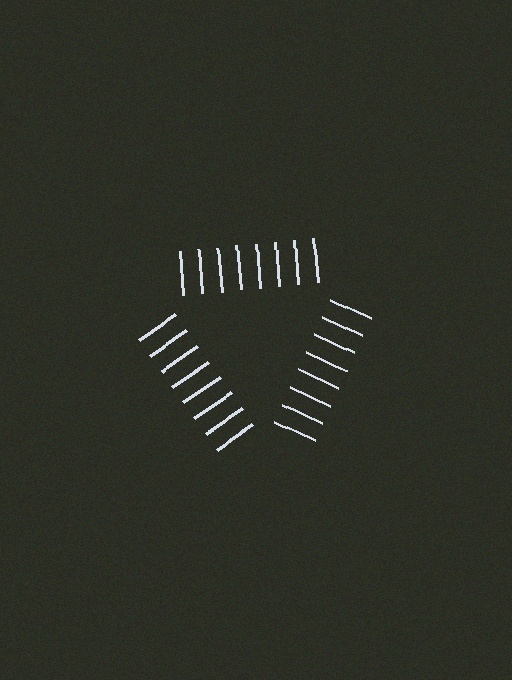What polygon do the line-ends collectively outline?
An illusory triangle — the line segments terminate on its edges but no continuous stroke is drawn.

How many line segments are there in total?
24 — 8 along each of the 3 edges.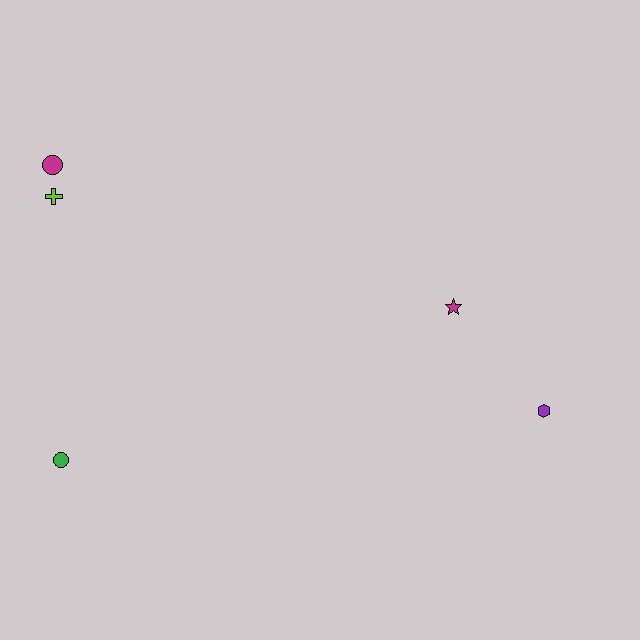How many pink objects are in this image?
There are no pink objects.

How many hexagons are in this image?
There is 1 hexagon.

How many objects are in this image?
There are 5 objects.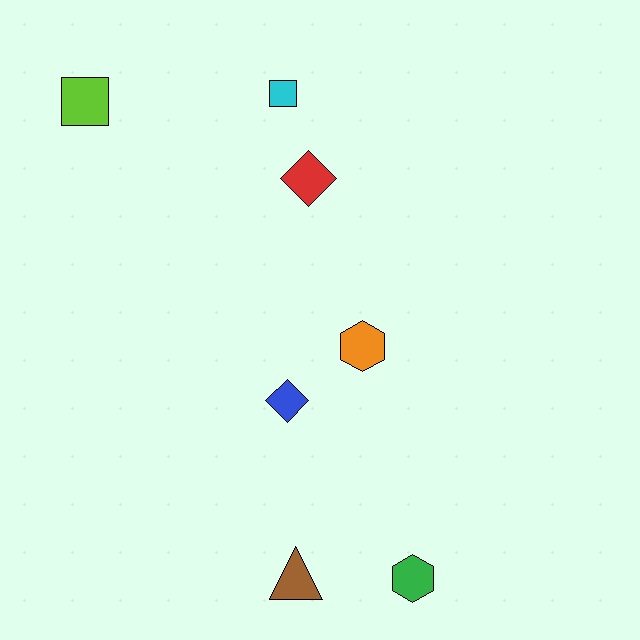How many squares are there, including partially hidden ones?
There are 2 squares.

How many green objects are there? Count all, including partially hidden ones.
There is 1 green object.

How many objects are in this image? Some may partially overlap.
There are 7 objects.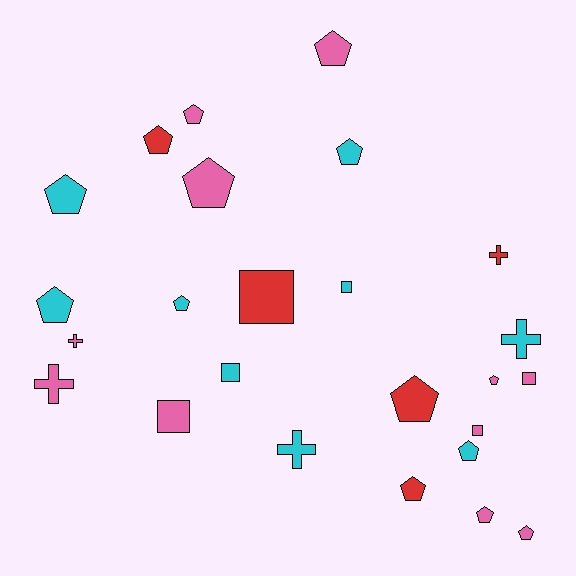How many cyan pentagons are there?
There are 5 cyan pentagons.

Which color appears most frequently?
Pink, with 11 objects.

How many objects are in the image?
There are 25 objects.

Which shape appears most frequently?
Pentagon, with 14 objects.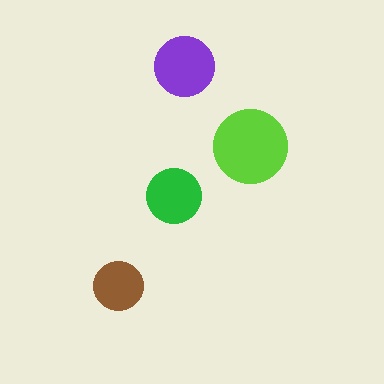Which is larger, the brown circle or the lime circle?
The lime one.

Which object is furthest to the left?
The brown circle is leftmost.